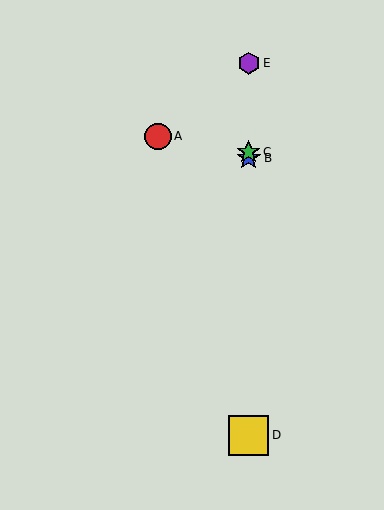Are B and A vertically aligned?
No, B is at x≈249 and A is at x≈158.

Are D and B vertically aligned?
Yes, both are at x≈249.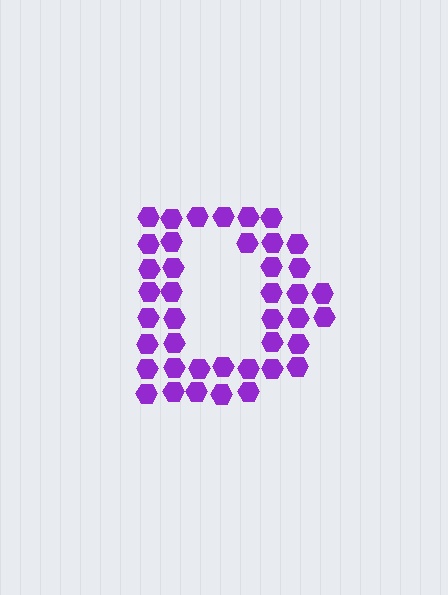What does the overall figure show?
The overall figure shows the letter D.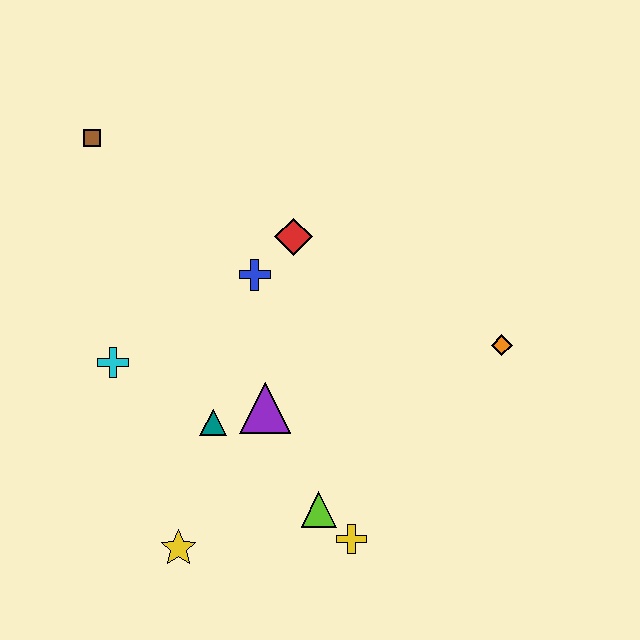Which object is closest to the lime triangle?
The yellow cross is closest to the lime triangle.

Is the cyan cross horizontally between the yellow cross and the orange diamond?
No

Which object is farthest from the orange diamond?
The brown square is farthest from the orange diamond.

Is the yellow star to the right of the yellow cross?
No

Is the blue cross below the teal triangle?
No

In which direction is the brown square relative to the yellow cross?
The brown square is above the yellow cross.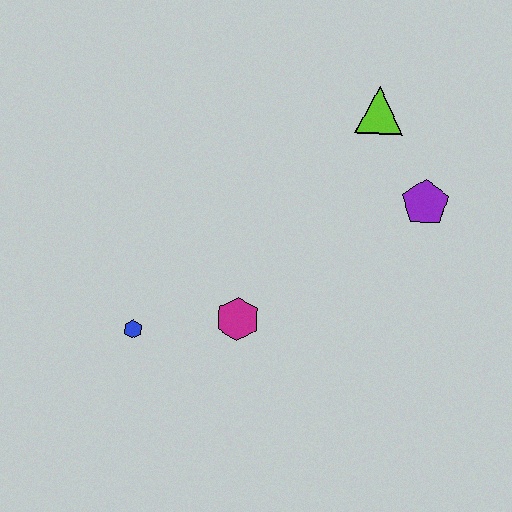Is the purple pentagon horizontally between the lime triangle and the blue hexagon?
No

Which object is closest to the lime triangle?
The purple pentagon is closest to the lime triangle.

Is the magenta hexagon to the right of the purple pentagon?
No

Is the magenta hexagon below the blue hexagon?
No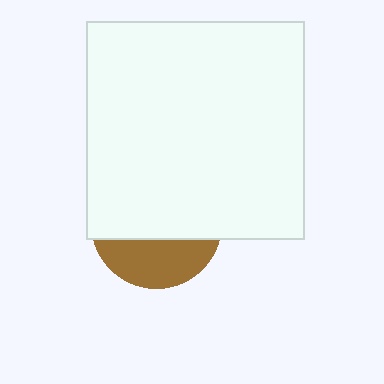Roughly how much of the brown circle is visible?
A small part of it is visible (roughly 35%).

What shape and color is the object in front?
The object in front is a white square.